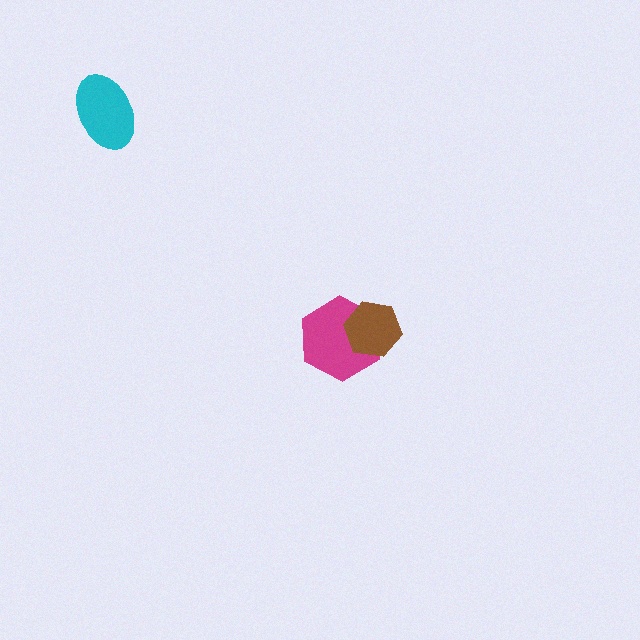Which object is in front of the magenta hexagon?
The brown hexagon is in front of the magenta hexagon.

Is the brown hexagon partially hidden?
No, no other shape covers it.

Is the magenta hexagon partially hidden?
Yes, it is partially covered by another shape.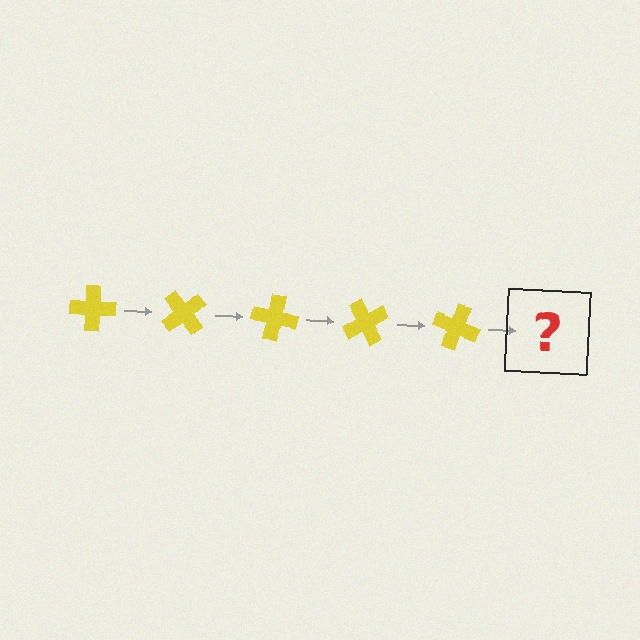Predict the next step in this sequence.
The next step is a yellow cross rotated 250 degrees.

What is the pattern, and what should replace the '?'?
The pattern is that the cross rotates 50 degrees each step. The '?' should be a yellow cross rotated 250 degrees.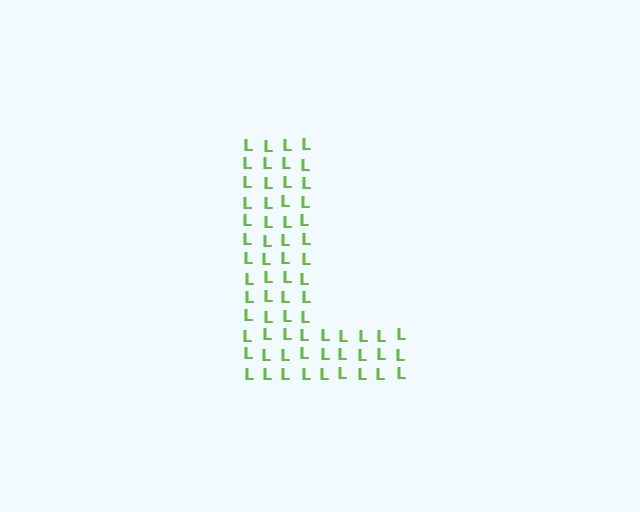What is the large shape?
The large shape is the letter L.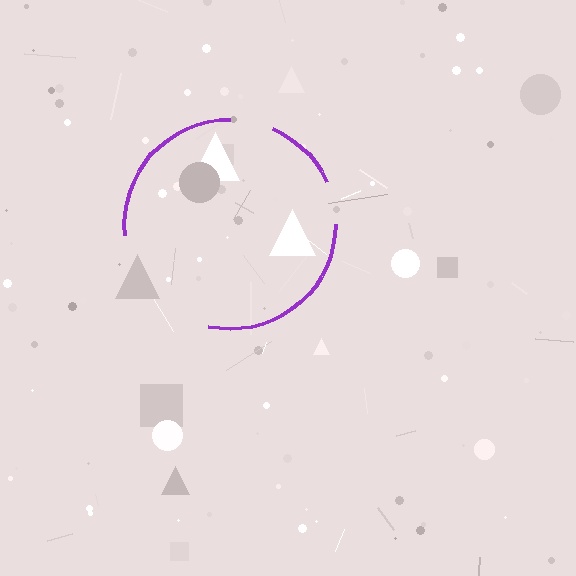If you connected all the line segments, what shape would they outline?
They would outline a circle.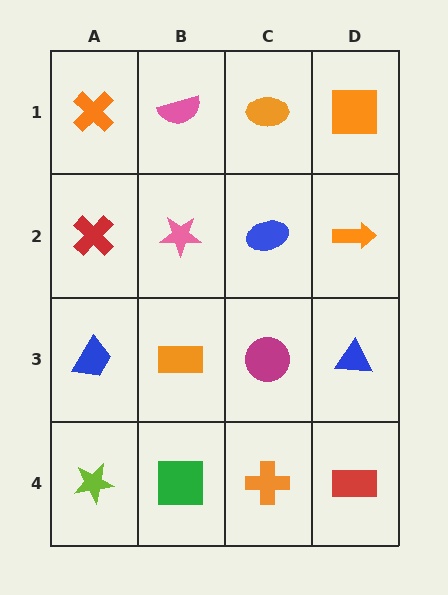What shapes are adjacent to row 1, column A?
A red cross (row 2, column A), a pink semicircle (row 1, column B).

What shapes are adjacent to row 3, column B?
A pink star (row 2, column B), a green square (row 4, column B), a blue trapezoid (row 3, column A), a magenta circle (row 3, column C).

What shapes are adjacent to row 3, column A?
A red cross (row 2, column A), a lime star (row 4, column A), an orange rectangle (row 3, column B).